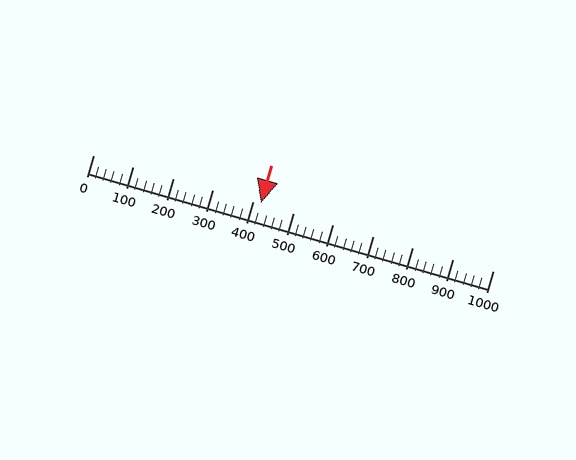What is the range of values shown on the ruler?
The ruler shows values from 0 to 1000.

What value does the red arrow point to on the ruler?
The red arrow points to approximately 420.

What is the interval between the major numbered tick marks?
The major tick marks are spaced 100 units apart.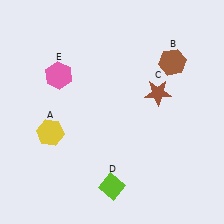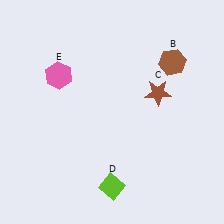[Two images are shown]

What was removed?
The yellow hexagon (A) was removed in Image 2.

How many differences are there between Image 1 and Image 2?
There is 1 difference between the two images.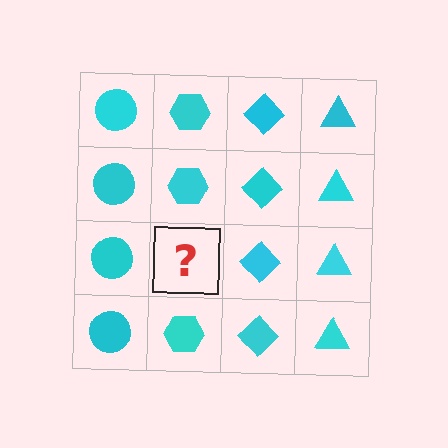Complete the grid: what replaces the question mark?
The question mark should be replaced with a cyan hexagon.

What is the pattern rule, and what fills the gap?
The rule is that each column has a consistent shape. The gap should be filled with a cyan hexagon.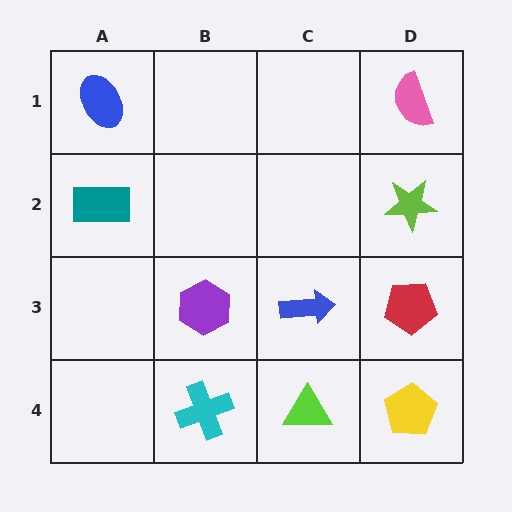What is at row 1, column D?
A pink semicircle.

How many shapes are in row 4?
3 shapes.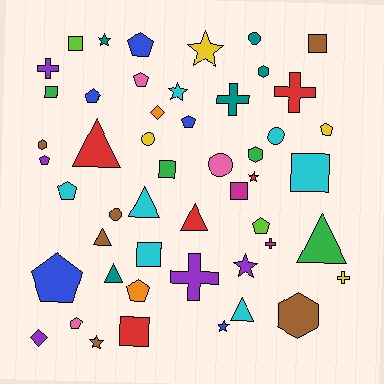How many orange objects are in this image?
There are 2 orange objects.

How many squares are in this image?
There are 8 squares.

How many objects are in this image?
There are 50 objects.